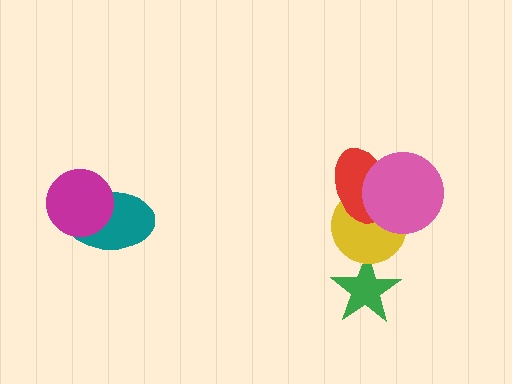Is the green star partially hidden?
Yes, it is partially covered by another shape.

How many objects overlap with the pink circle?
2 objects overlap with the pink circle.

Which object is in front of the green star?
The yellow circle is in front of the green star.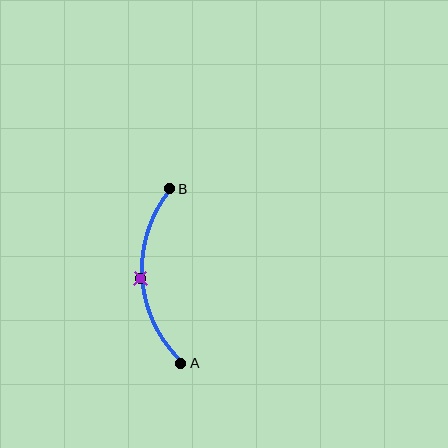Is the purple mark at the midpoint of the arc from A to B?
Yes. The purple mark lies on the arc at equal arc-length from both A and B — it is the arc midpoint.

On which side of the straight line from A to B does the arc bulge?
The arc bulges to the left of the straight line connecting A and B.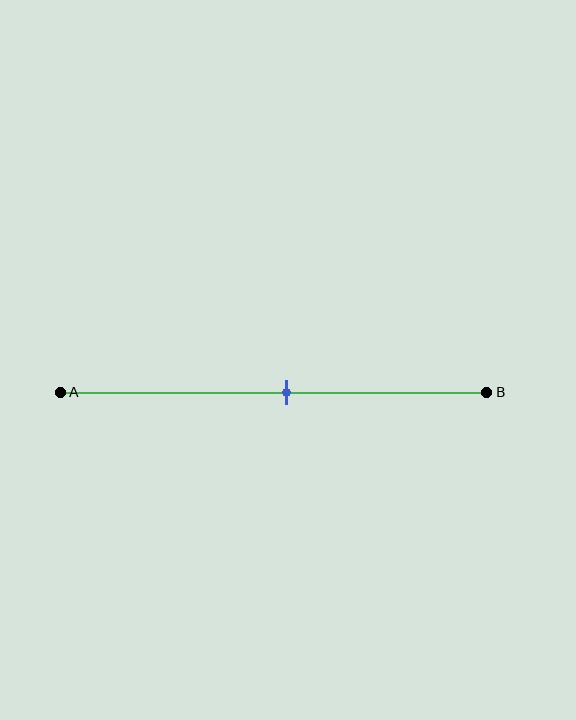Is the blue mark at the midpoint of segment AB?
Yes, the mark is approximately at the midpoint.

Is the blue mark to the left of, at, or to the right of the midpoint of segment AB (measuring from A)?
The blue mark is approximately at the midpoint of segment AB.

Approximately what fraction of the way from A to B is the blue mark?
The blue mark is approximately 55% of the way from A to B.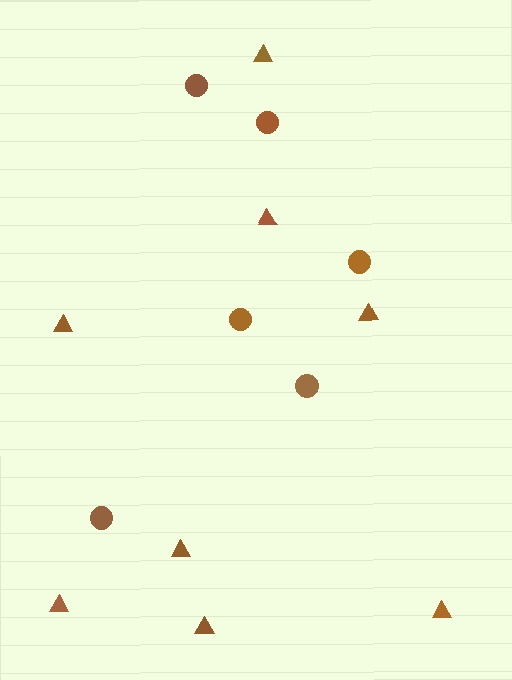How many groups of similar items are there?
There are 2 groups: one group of triangles (8) and one group of circles (6).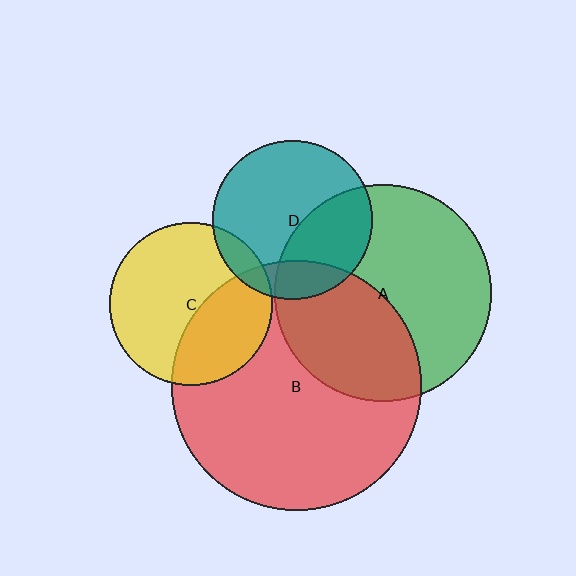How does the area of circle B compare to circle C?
Approximately 2.4 times.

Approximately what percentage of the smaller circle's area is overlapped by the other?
Approximately 35%.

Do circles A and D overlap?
Yes.